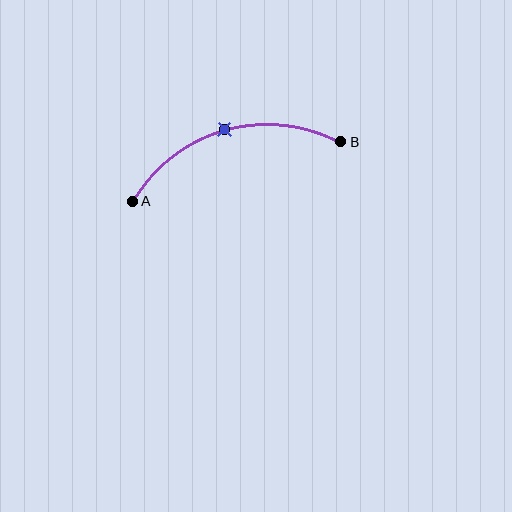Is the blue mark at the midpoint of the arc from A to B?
Yes. The blue mark lies on the arc at equal arc-length from both A and B — it is the arc midpoint.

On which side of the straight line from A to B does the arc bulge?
The arc bulges above the straight line connecting A and B.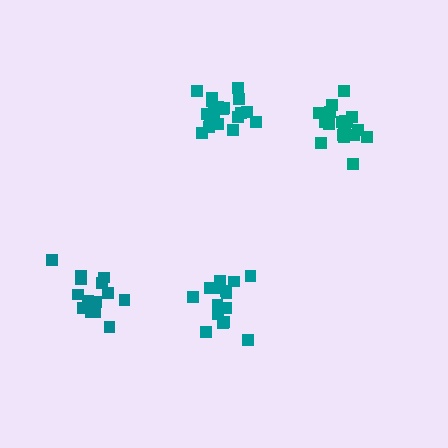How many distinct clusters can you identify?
There are 4 distinct clusters.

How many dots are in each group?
Group 1: 15 dots, Group 2: 19 dots, Group 3: 15 dots, Group 4: 21 dots (70 total).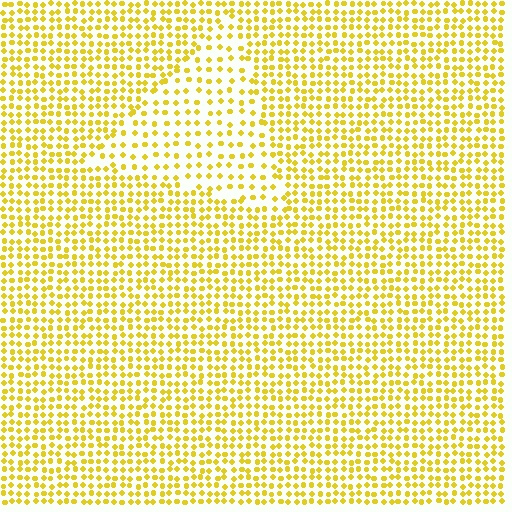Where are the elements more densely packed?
The elements are more densely packed outside the triangle boundary.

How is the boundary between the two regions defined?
The boundary is defined by a change in element density (approximately 1.8x ratio). All elements are the same color, size, and shape.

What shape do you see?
I see a triangle.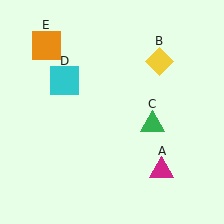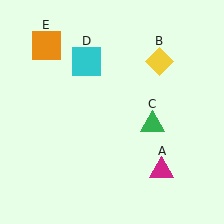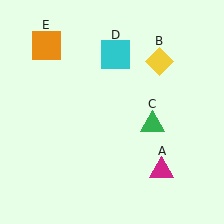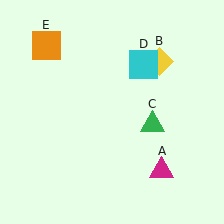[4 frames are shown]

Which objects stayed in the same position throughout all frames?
Magenta triangle (object A) and yellow diamond (object B) and green triangle (object C) and orange square (object E) remained stationary.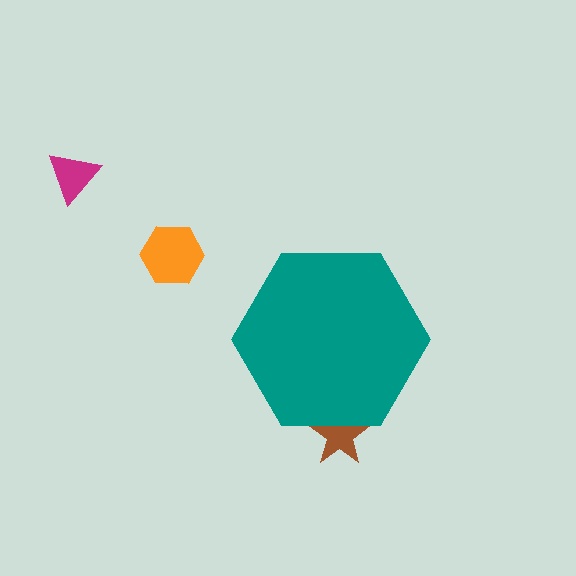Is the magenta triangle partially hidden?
No, the magenta triangle is fully visible.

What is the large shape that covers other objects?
A teal hexagon.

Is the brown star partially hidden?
Yes, the brown star is partially hidden behind the teal hexagon.